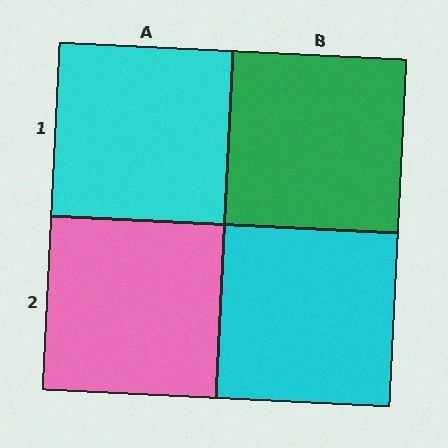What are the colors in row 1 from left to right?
Cyan, green.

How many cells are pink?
1 cell is pink.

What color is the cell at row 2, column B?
Cyan.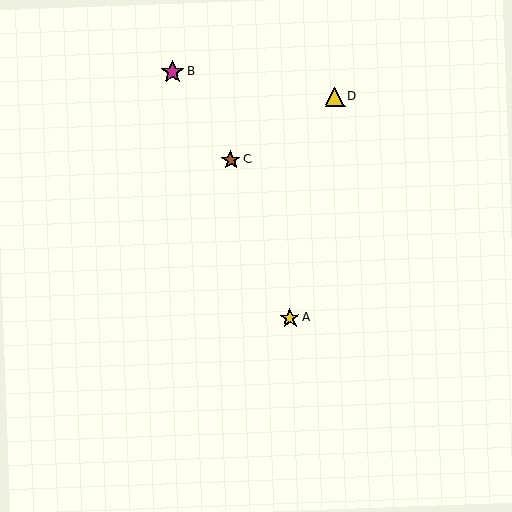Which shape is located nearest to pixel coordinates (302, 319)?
The yellow star (labeled A) at (290, 318) is nearest to that location.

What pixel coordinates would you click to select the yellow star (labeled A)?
Click at (290, 318) to select the yellow star A.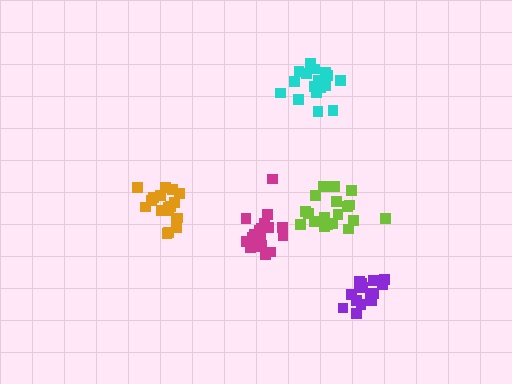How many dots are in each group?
Group 1: 18 dots, Group 2: 15 dots, Group 3: 20 dots, Group 4: 19 dots, Group 5: 21 dots (93 total).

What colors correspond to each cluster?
The clusters are colored: orange, purple, cyan, lime, magenta.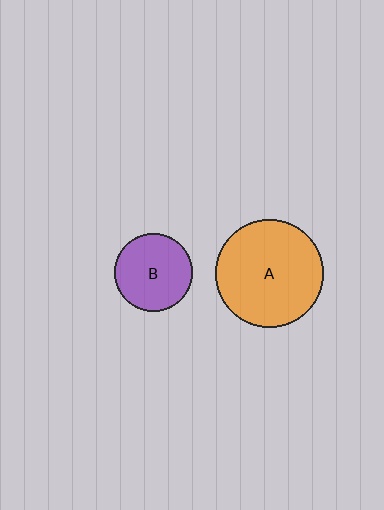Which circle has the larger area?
Circle A (orange).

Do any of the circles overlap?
No, none of the circles overlap.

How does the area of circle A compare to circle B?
Approximately 1.9 times.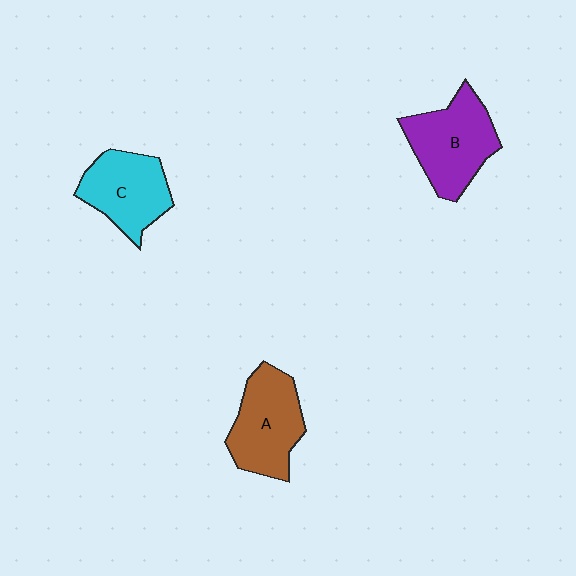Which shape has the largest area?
Shape B (purple).